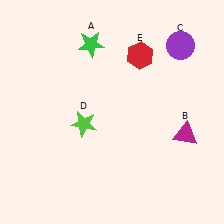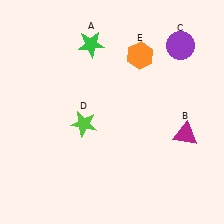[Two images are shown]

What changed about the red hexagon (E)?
In Image 1, E is red. In Image 2, it changed to orange.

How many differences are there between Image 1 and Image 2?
There is 1 difference between the two images.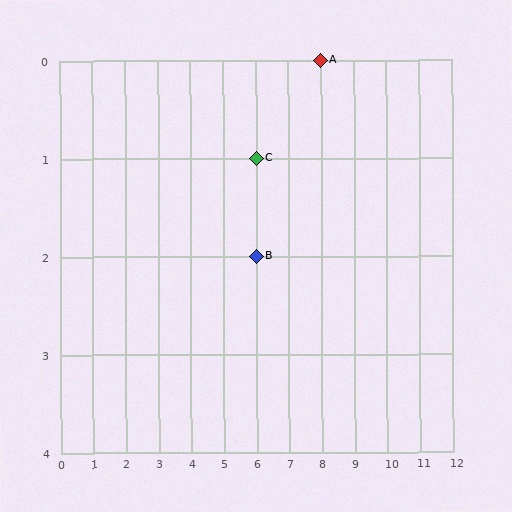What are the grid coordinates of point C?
Point C is at grid coordinates (6, 1).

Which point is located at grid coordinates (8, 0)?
Point A is at (8, 0).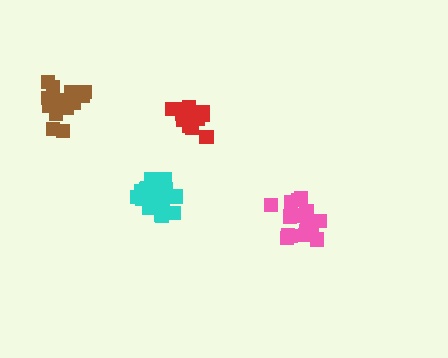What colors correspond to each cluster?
The clusters are colored: pink, brown, cyan, red.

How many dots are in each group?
Group 1: 17 dots, Group 2: 17 dots, Group 3: 18 dots, Group 4: 15 dots (67 total).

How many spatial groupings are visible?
There are 4 spatial groupings.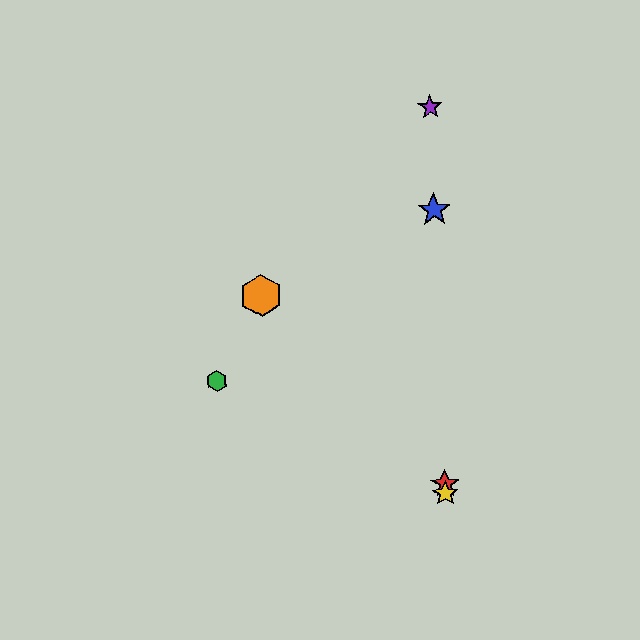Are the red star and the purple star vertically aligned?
Yes, both are at x≈445.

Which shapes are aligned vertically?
The red star, the blue star, the yellow star, the purple star are aligned vertically.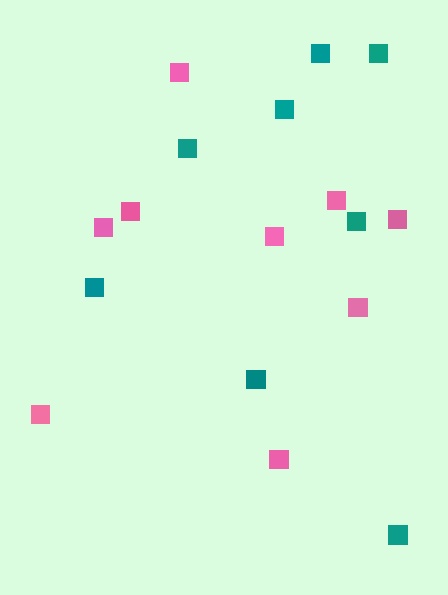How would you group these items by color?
There are 2 groups: one group of pink squares (9) and one group of teal squares (8).